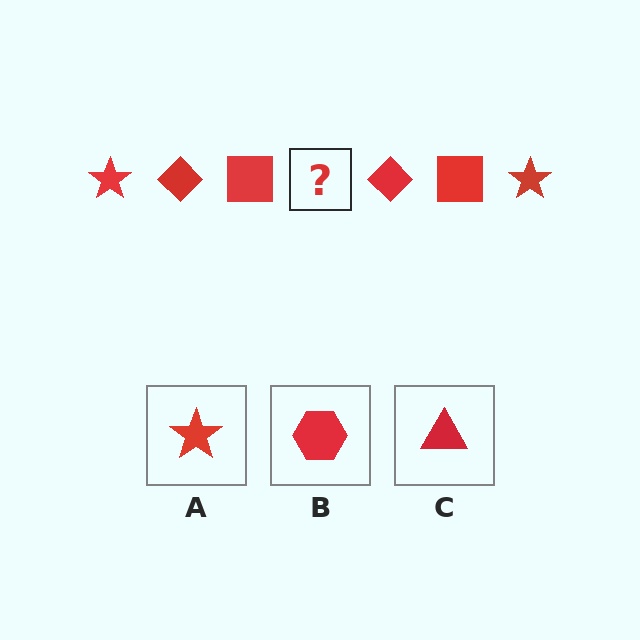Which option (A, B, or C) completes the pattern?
A.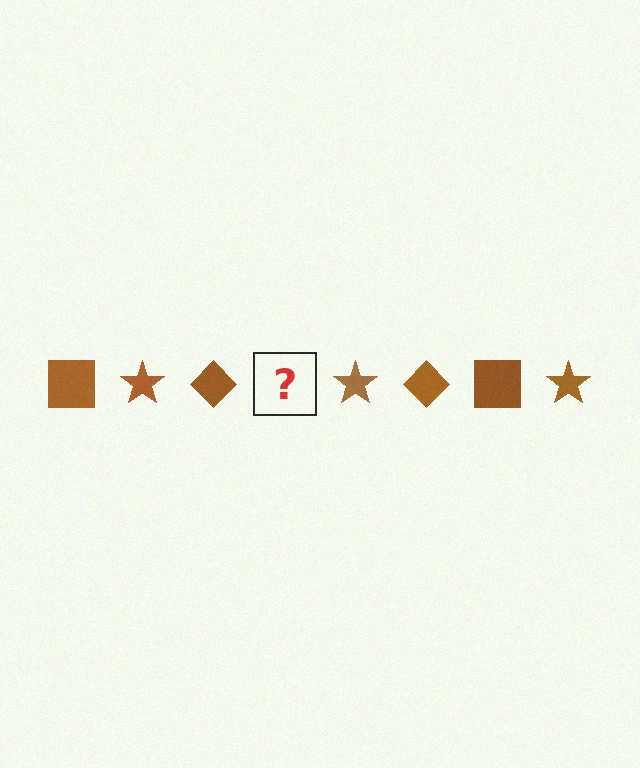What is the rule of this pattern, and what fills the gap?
The rule is that the pattern cycles through square, star, diamond shapes in brown. The gap should be filled with a brown square.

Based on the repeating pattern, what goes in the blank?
The blank should be a brown square.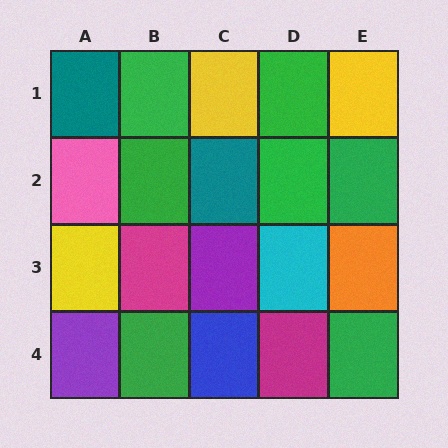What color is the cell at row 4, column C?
Blue.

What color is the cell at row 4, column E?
Green.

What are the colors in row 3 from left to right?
Yellow, magenta, purple, cyan, orange.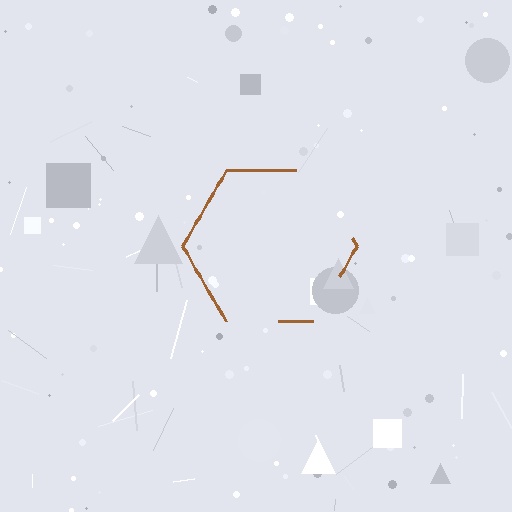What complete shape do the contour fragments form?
The contour fragments form a hexagon.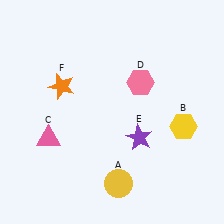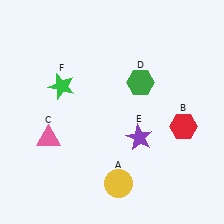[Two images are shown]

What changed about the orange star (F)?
In Image 1, F is orange. In Image 2, it changed to green.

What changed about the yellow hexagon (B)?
In Image 1, B is yellow. In Image 2, it changed to red.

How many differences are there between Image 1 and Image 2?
There are 3 differences between the two images.